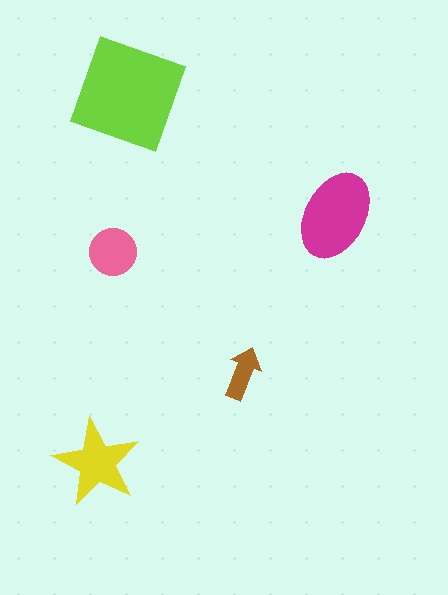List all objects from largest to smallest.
The lime diamond, the magenta ellipse, the yellow star, the pink circle, the brown arrow.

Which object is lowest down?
The yellow star is bottommost.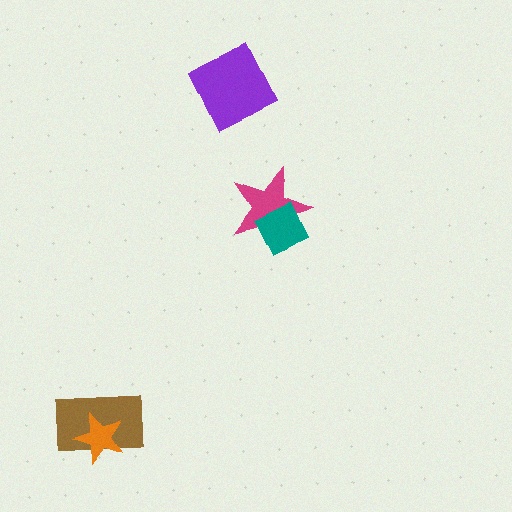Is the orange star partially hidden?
No, no other shape covers it.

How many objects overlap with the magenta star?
1 object overlaps with the magenta star.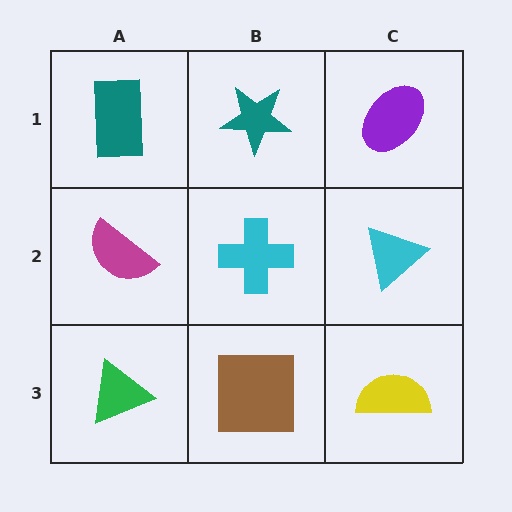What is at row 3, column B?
A brown square.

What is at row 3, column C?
A yellow semicircle.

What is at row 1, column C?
A purple ellipse.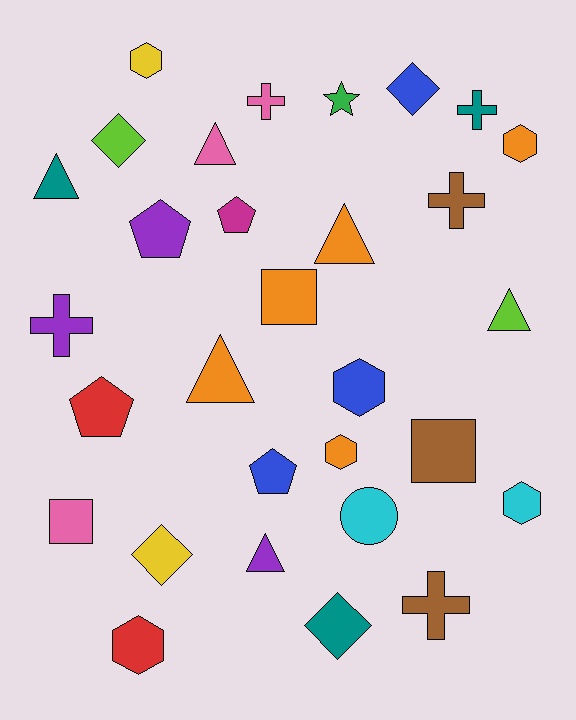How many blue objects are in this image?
There are 3 blue objects.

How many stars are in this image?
There is 1 star.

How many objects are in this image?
There are 30 objects.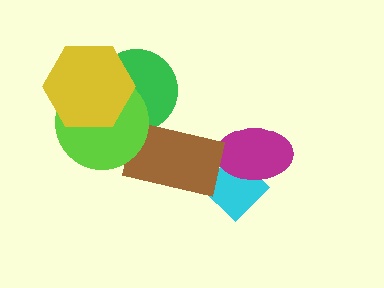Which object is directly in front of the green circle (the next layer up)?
The brown rectangle is directly in front of the green circle.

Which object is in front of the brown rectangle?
The lime circle is in front of the brown rectangle.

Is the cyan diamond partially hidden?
Yes, it is partially covered by another shape.